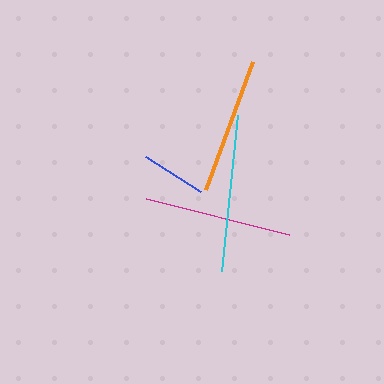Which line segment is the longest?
The cyan line is the longest at approximately 156 pixels.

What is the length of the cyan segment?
The cyan segment is approximately 156 pixels long.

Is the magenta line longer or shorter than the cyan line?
The cyan line is longer than the magenta line.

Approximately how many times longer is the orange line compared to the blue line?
The orange line is approximately 2.1 times the length of the blue line.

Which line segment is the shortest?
The blue line is the shortest at approximately 65 pixels.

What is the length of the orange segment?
The orange segment is approximately 137 pixels long.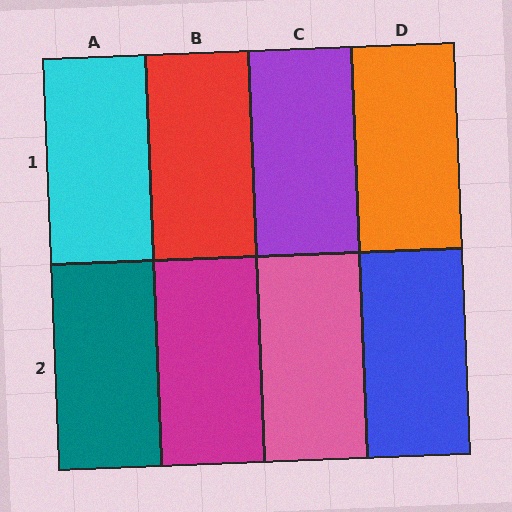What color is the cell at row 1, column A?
Cyan.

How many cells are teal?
1 cell is teal.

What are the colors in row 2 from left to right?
Teal, magenta, pink, blue.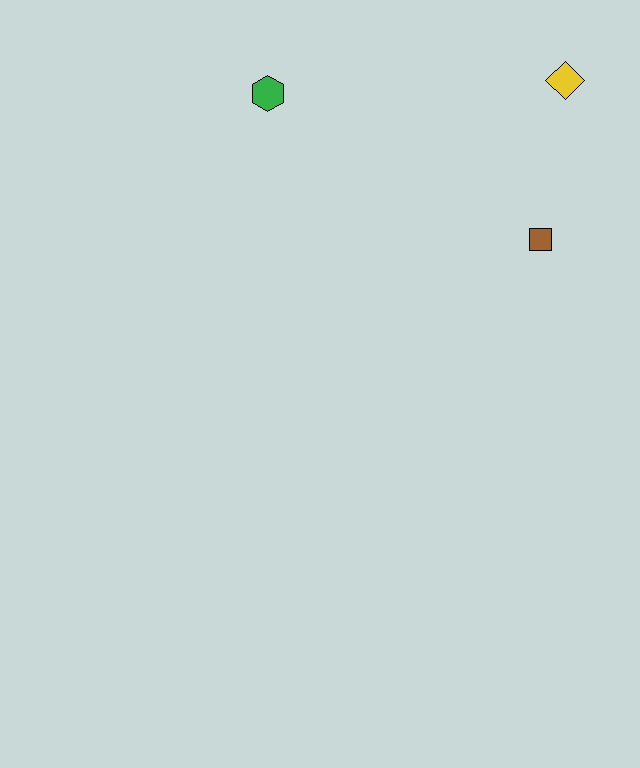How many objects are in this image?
There are 3 objects.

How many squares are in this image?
There is 1 square.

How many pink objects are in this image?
There are no pink objects.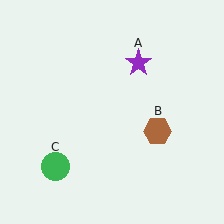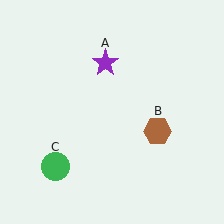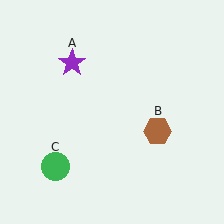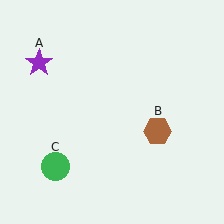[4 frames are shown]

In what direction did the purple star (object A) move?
The purple star (object A) moved left.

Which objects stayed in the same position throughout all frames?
Brown hexagon (object B) and green circle (object C) remained stationary.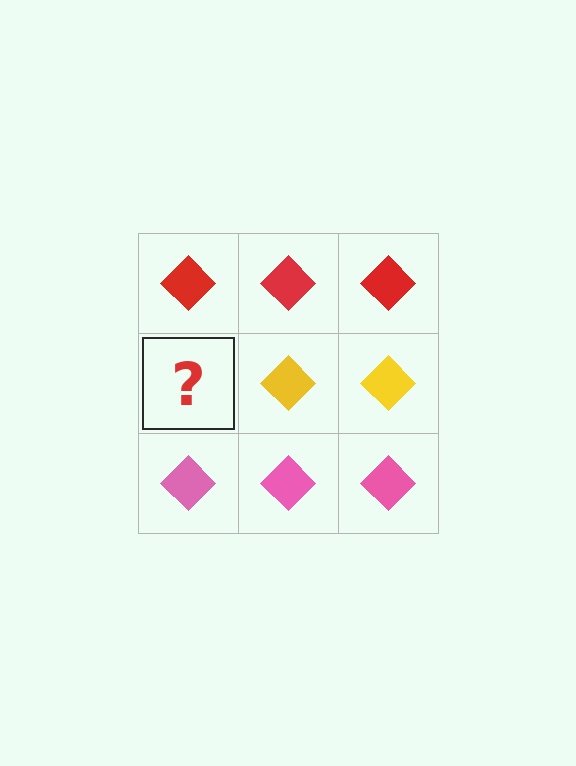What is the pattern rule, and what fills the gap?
The rule is that each row has a consistent color. The gap should be filled with a yellow diamond.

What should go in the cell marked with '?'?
The missing cell should contain a yellow diamond.